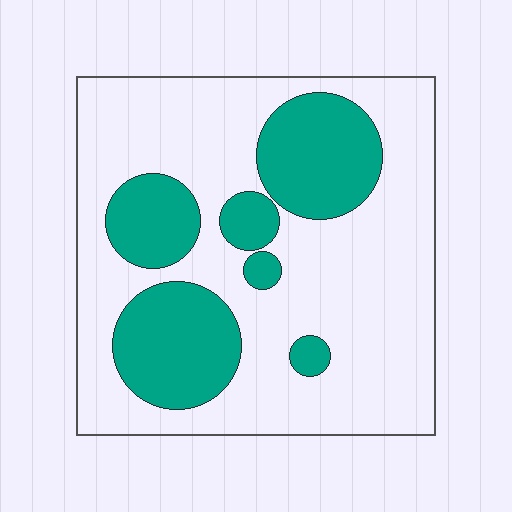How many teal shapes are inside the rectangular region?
6.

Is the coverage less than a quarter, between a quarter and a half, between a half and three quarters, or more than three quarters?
Between a quarter and a half.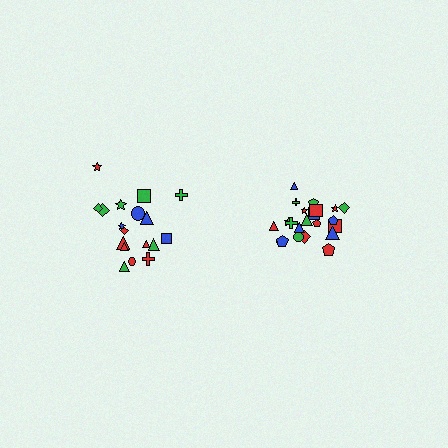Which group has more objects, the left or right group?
The right group.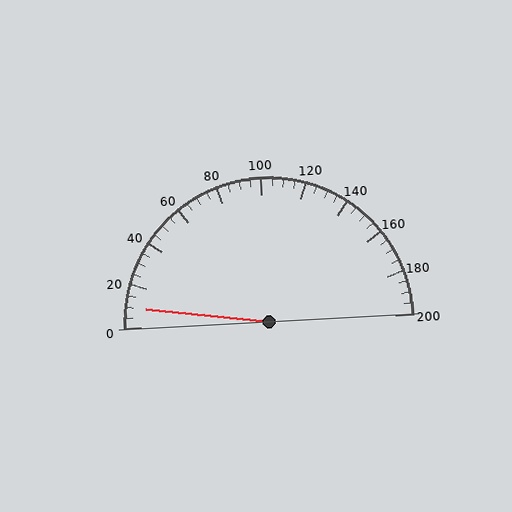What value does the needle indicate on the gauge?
The needle indicates approximately 10.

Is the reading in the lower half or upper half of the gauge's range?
The reading is in the lower half of the range (0 to 200).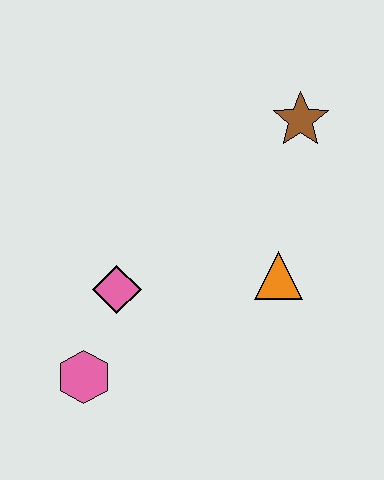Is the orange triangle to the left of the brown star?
Yes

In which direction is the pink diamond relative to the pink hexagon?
The pink diamond is above the pink hexagon.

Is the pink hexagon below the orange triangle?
Yes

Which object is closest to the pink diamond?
The pink hexagon is closest to the pink diamond.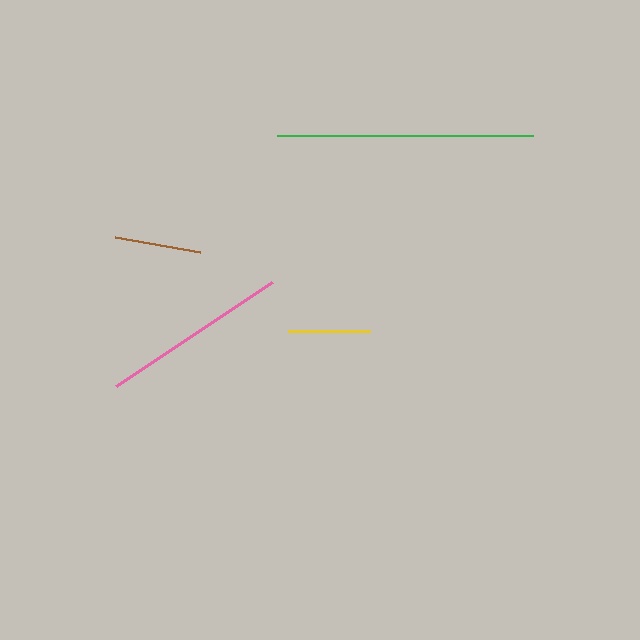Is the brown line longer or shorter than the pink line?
The pink line is longer than the brown line.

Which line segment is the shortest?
The yellow line is the shortest at approximately 82 pixels.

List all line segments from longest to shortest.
From longest to shortest: green, pink, brown, yellow.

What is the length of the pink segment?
The pink segment is approximately 187 pixels long.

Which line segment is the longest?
The green line is the longest at approximately 257 pixels.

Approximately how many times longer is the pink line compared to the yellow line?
The pink line is approximately 2.3 times the length of the yellow line.